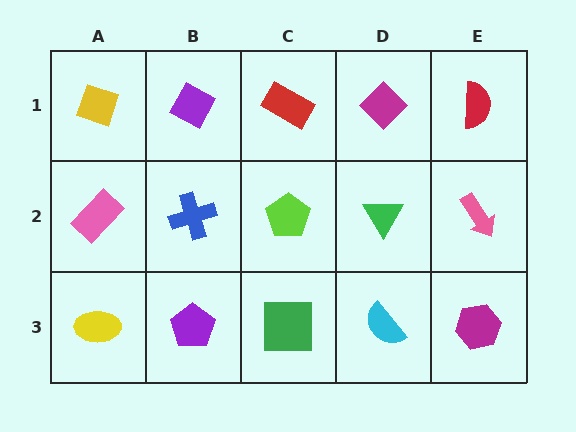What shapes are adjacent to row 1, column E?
A pink arrow (row 2, column E), a magenta diamond (row 1, column D).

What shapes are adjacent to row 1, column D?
A green triangle (row 2, column D), a red rectangle (row 1, column C), a red semicircle (row 1, column E).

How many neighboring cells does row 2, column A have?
3.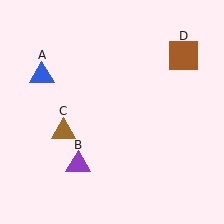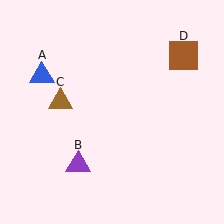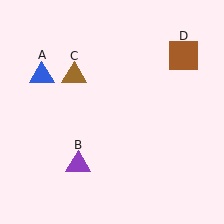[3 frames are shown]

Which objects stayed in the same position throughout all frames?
Blue triangle (object A) and purple triangle (object B) and brown square (object D) remained stationary.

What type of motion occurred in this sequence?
The brown triangle (object C) rotated clockwise around the center of the scene.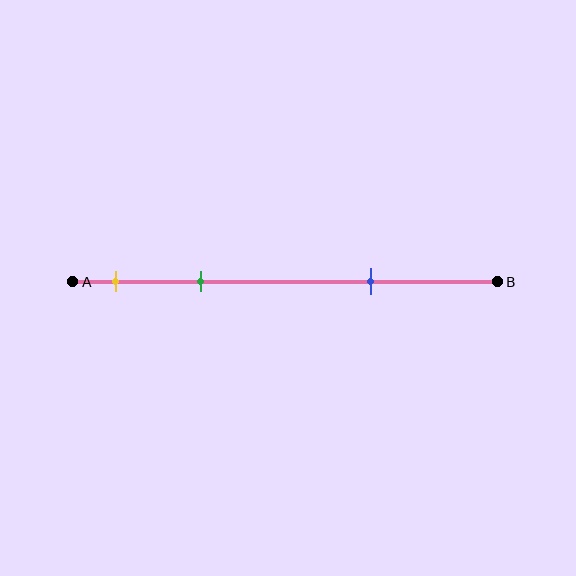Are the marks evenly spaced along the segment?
No, the marks are not evenly spaced.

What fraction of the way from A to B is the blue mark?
The blue mark is approximately 70% (0.7) of the way from A to B.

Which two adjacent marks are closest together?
The yellow and green marks are the closest adjacent pair.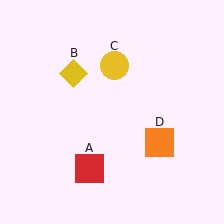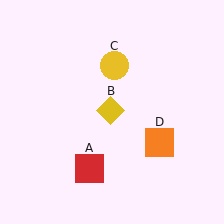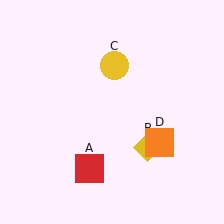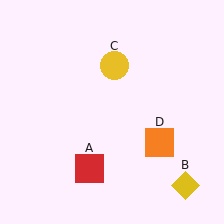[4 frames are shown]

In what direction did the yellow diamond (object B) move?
The yellow diamond (object B) moved down and to the right.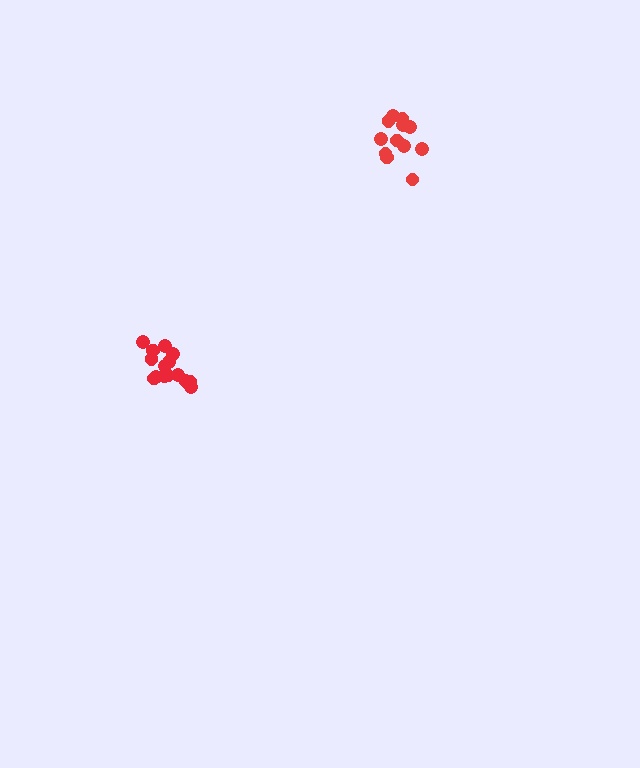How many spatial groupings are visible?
There are 2 spatial groupings.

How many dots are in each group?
Group 1: 12 dots, Group 2: 15 dots (27 total).